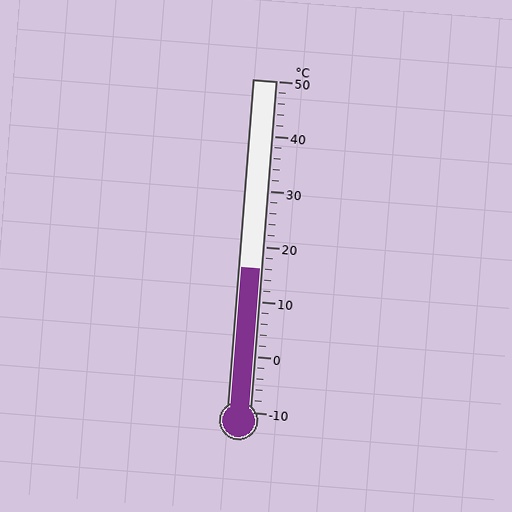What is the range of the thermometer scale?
The thermometer scale ranges from -10°C to 50°C.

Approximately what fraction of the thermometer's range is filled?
The thermometer is filled to approximately 45% of its range.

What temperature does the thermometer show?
The thermometer shows approximately 16°C.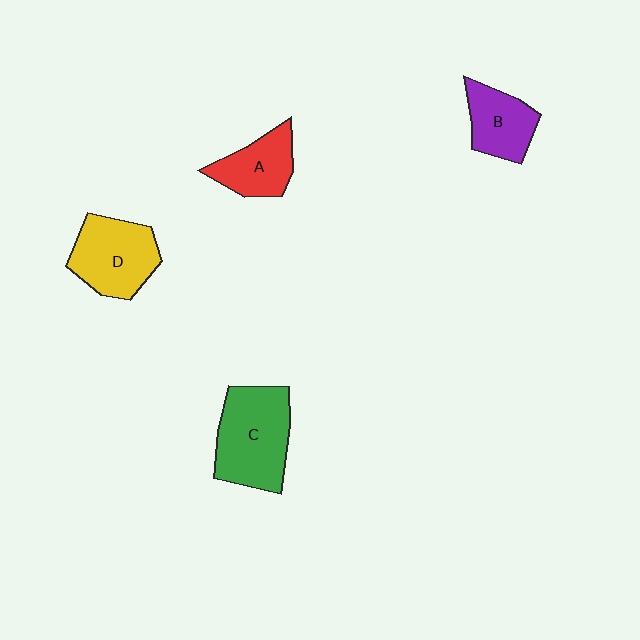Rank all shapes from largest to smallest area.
From largest to smallest: C (green), D (yellow), B (purple), A (red).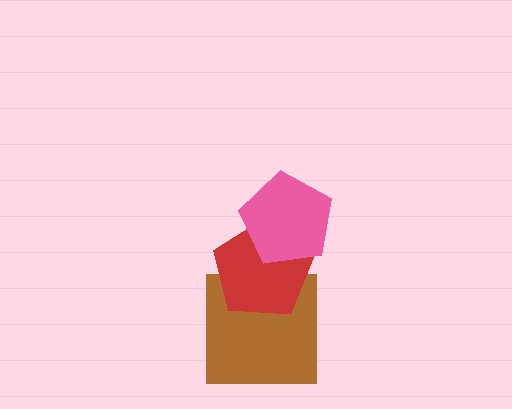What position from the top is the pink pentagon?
The pink pentagon is 1st from the top.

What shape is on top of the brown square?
The red pentagon is on top of the brown square.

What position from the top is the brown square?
The brown square is 3rd from the top.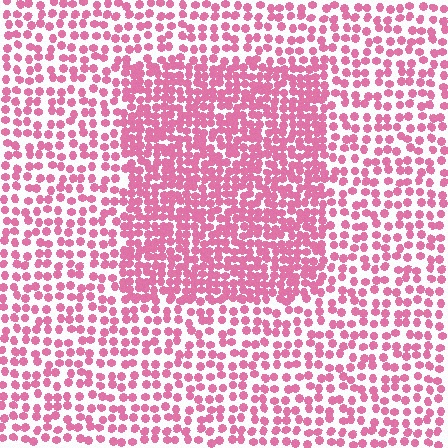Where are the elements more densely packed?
The elements are more densely packed inside the rectangle boundary.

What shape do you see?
I see a rectangle.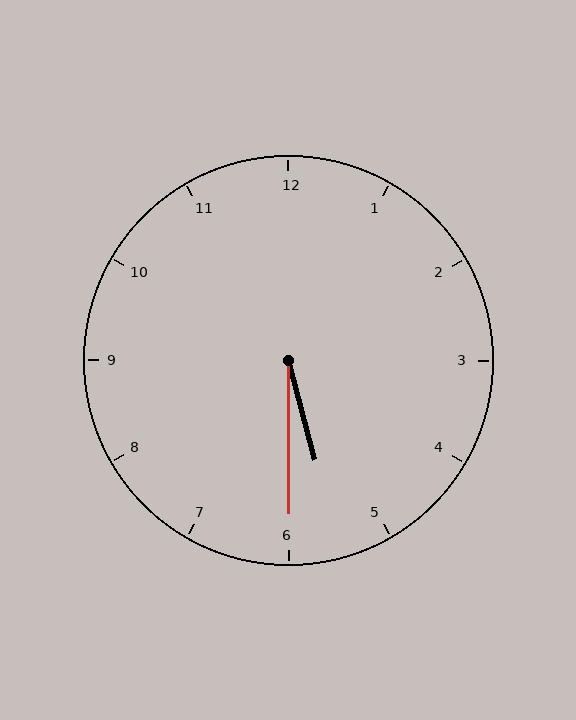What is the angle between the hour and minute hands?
Approximately 15 degrees.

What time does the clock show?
5:30.